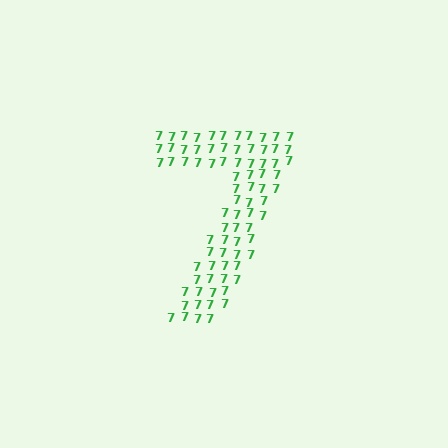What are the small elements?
The small elements are digit 7's.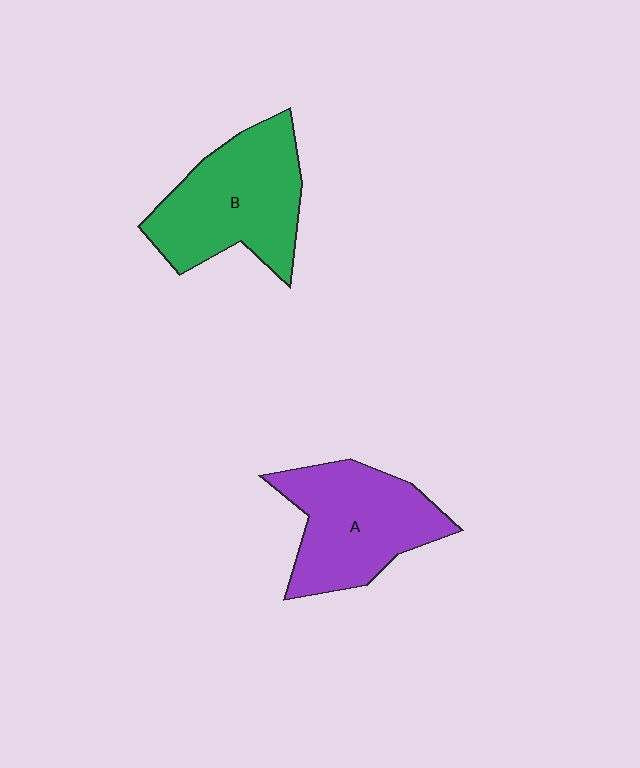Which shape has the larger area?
Shape B (green).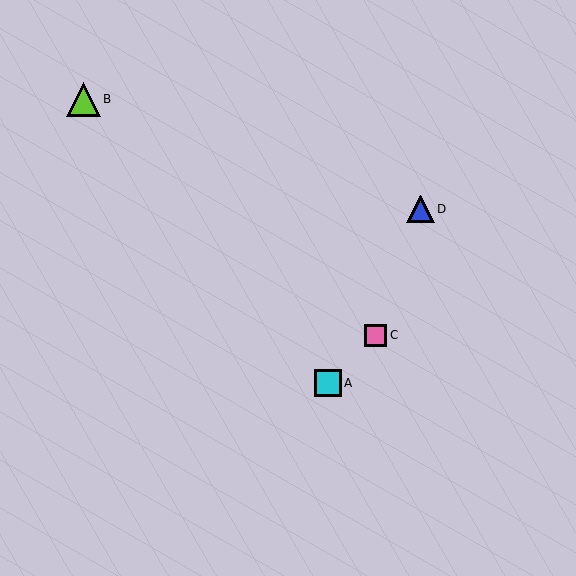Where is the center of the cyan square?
The center of the cyan square is at (328, 383).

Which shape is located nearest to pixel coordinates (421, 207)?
The blue triangle (labeled D) at (421, 209) is nearest to that location.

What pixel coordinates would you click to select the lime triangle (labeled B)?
Click at (83, 99) to select the lime triangle B.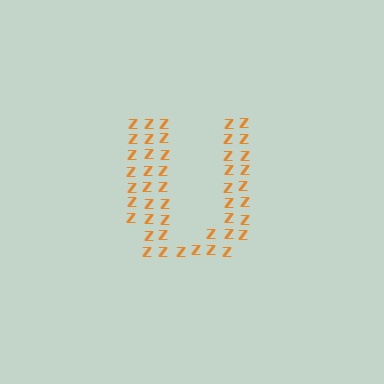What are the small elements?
The small elements are letter Z's.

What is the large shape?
The large shape is the letter U.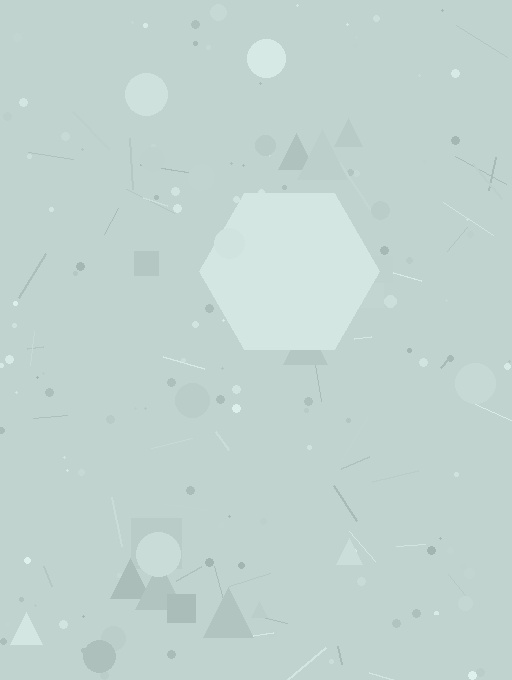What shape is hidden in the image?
A hexagon is hidden in the image.